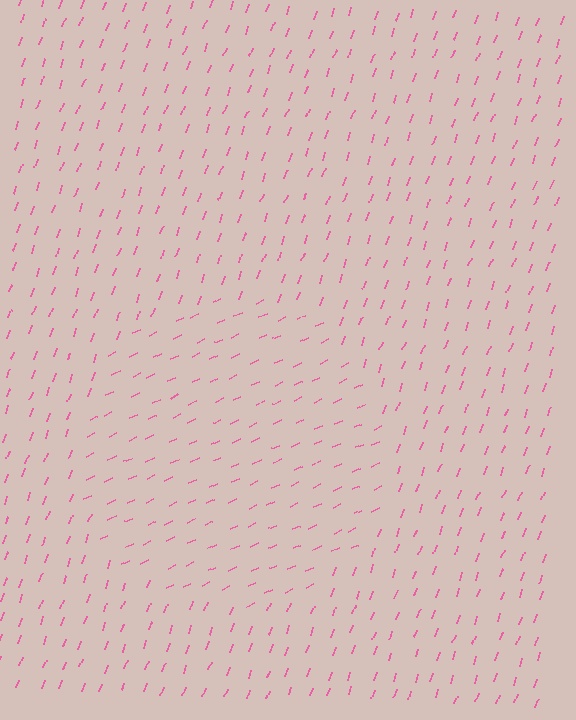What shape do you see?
I see a circle.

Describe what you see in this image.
The image is filled with small pink line segments. A circle region in the image has lines oriented differently from the surrounding lines, creating a visible texture boundary.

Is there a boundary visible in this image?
Yes, there is a texture boundary formed by a change in line orientation.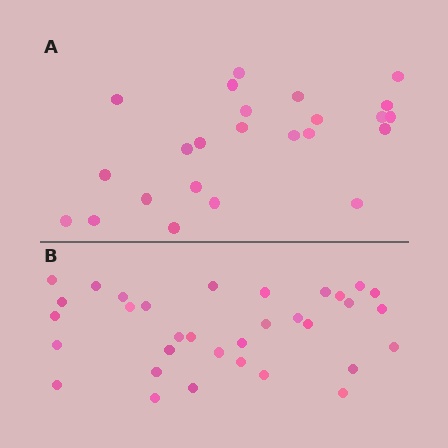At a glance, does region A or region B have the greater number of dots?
Region B (the bottom region) has more dots.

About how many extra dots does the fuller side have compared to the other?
Region B has roughly 8 or so more dots than region A.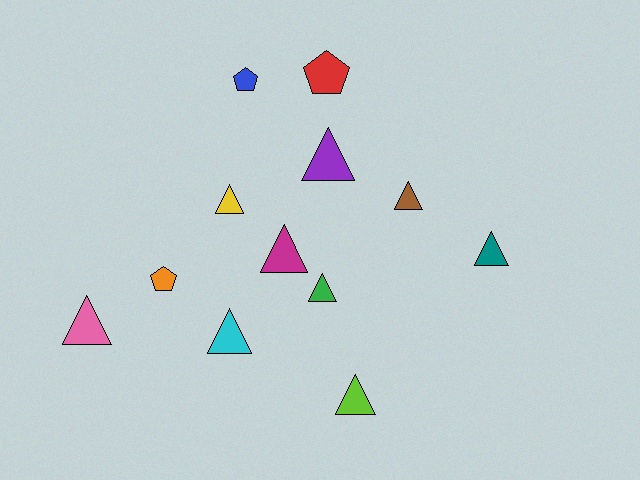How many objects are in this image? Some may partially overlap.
There are 12 objects.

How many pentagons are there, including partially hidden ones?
There are 3 pentagons.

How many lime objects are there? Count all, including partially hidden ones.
There is 1 lime object.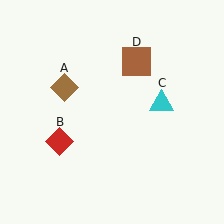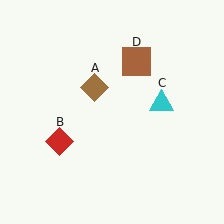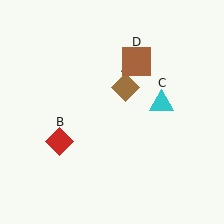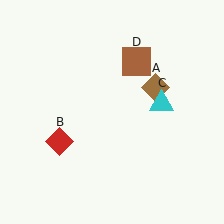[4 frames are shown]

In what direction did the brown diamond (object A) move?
The brown diamond (object A) moved right.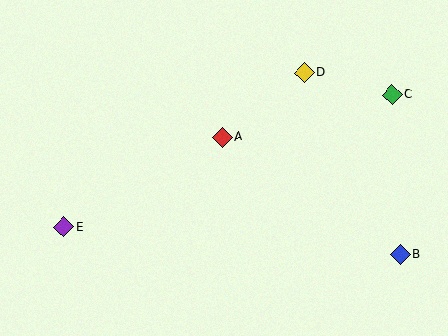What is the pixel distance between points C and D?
The distance between C and D is 91 pixels.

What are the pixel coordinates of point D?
Point D is at (304, 72).